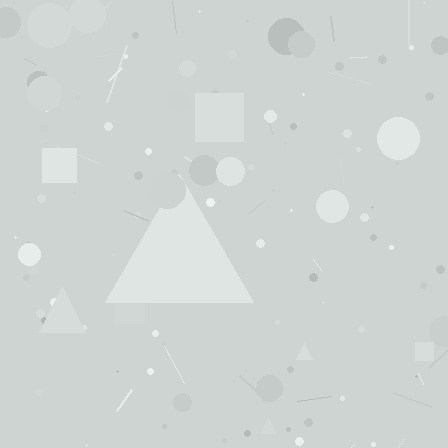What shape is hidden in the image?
A triangle is hidden in the image.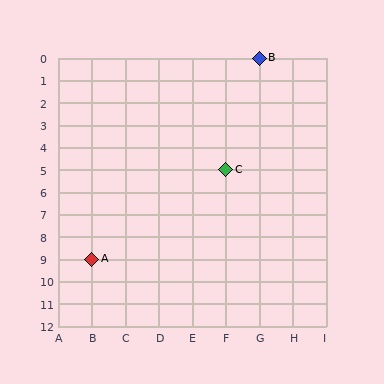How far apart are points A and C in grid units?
Points A and C are 4 columns and 4 rows apart (about 5.7 grid units diagonally).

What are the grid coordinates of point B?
Point B is at grid coordinates (G, 0).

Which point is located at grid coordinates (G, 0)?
Point B is at (G, 0).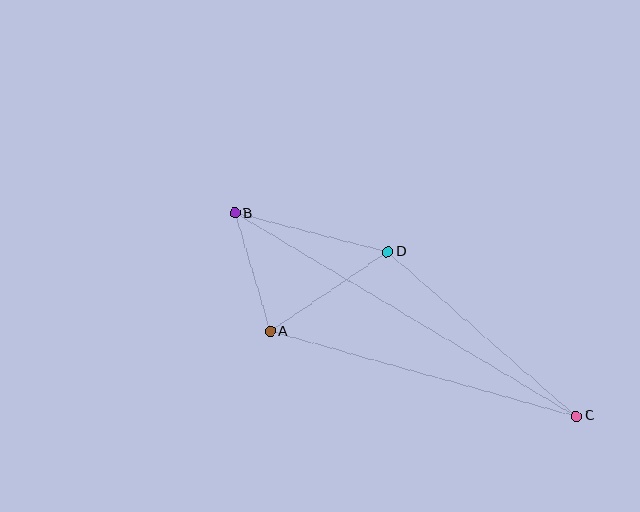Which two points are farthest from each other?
Points B and C are farthest from each other.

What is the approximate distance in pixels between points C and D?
The distance between C and D is approximately 250 pixels.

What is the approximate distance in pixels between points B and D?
The distance between B and D is approximately 157 pixels.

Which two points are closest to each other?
Points A and B are closest to each other.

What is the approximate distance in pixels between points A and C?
The distance between A and C is approximately 318 pixels.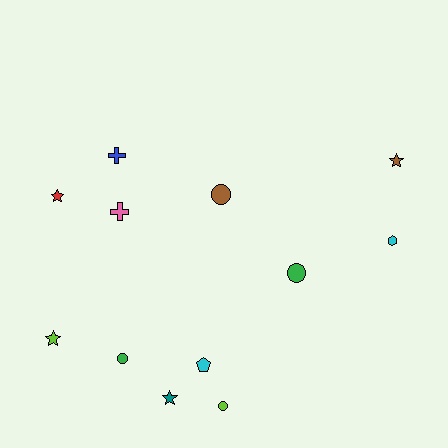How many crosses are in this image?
There are 2 crosses.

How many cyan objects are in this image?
There are 2 cyan objects.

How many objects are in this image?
There are 12 objects.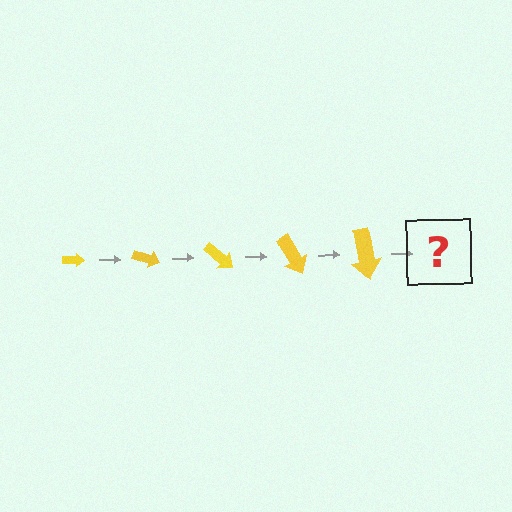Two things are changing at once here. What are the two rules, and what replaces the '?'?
The two rules are that the arrow grows larger each step and it rotates 20 degrees each step. The '?' should be an arrow, larger than the previous one and rotated 100 degrees from the start.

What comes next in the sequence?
The next element should be an arrow, larger than the previous one and rotated 100 degrees from the start.